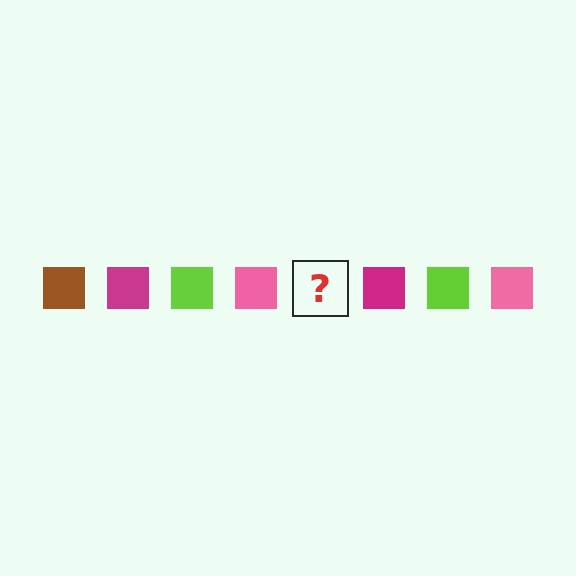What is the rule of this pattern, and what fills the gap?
The rule is that the pattern cycles through brown, magenta, lime, pink squares. The gap should be filled with a brown square.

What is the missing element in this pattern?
The missing element is a brown square.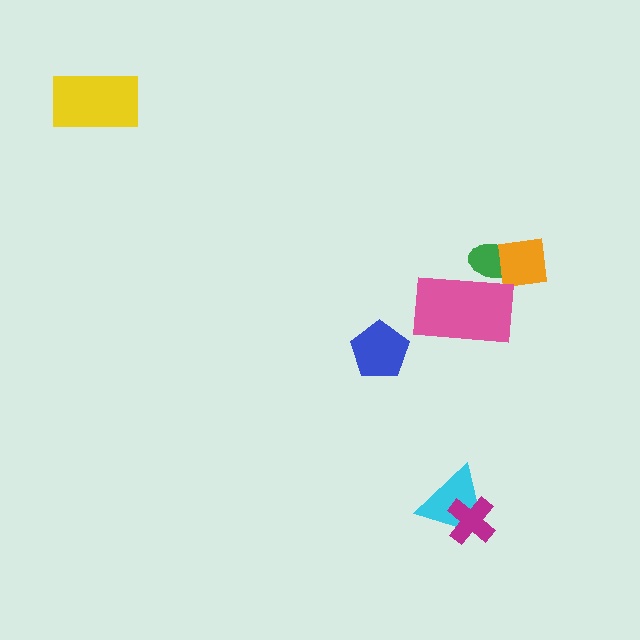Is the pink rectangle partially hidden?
No, no other shape covers it.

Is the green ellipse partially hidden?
Yes, it is partially covered by another shape.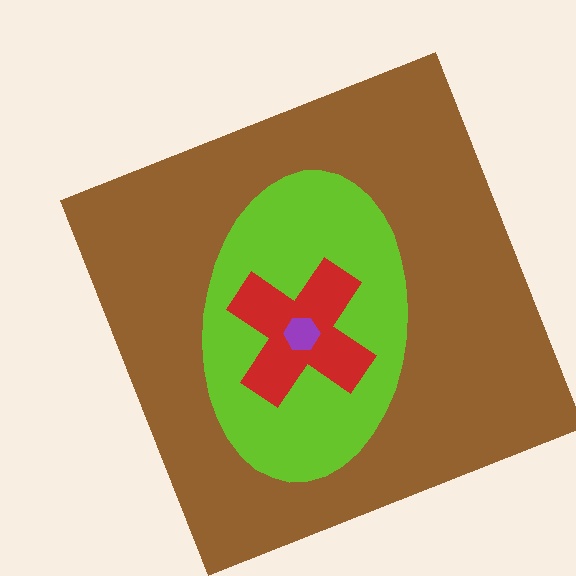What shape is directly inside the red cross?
The purple hexagon.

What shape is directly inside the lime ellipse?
The red cross.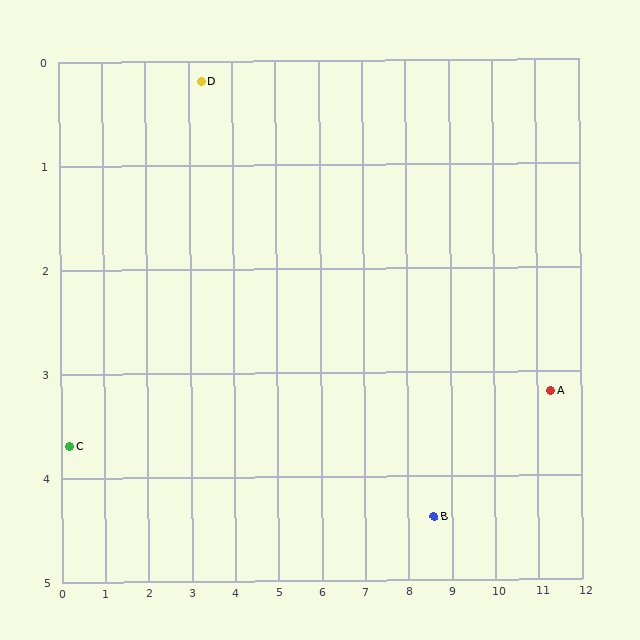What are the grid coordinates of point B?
Point B is at approximately (8.6, 4.4).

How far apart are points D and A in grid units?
Points D and A are about 8.5 grid units apart.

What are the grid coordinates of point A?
Point A is at approximately (11.3, 3.2).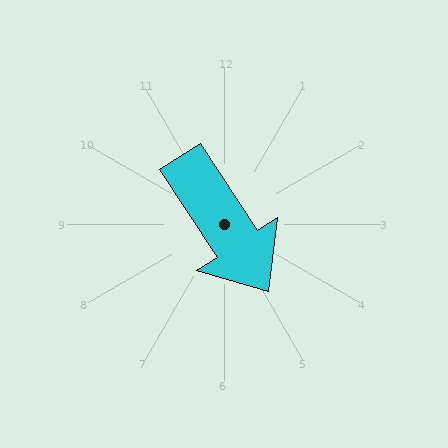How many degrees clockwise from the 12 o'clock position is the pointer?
Approximately 147 degrees.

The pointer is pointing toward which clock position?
Roughly 5 o'clock.